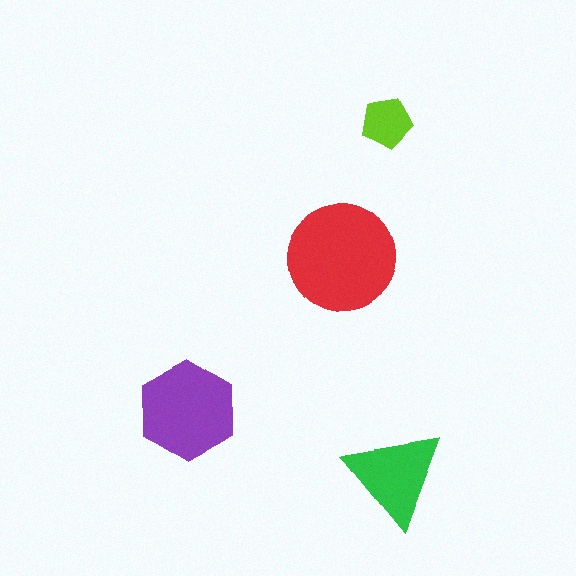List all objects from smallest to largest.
The lime pentagon, the green triangle, the purple hexagon, the red circle.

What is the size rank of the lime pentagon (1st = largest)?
4th.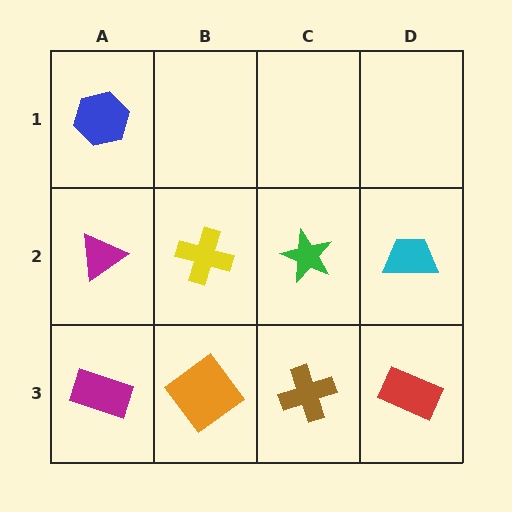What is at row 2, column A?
A magenta triangle.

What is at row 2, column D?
A cyan trapezoid.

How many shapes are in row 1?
1 shape.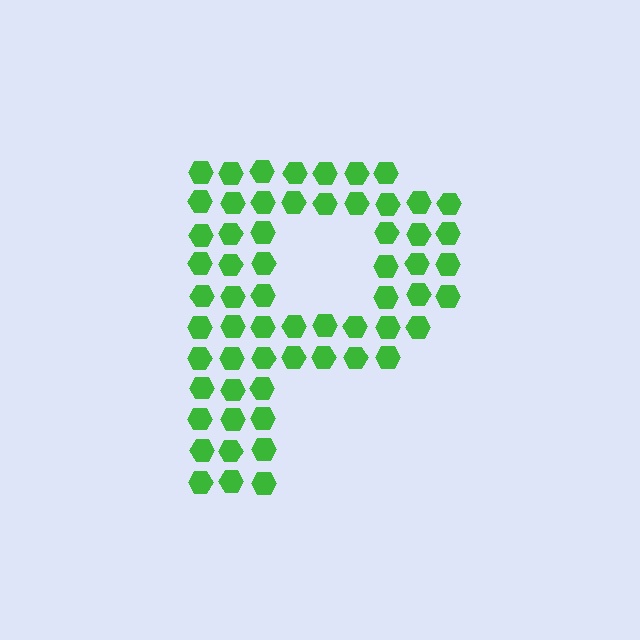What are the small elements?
The small elements are hexagons.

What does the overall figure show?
The overall figure shows the letter P.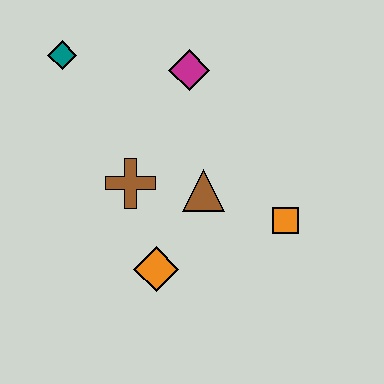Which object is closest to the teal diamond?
The magenta diamond is closest to the teal diamond.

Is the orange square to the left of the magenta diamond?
No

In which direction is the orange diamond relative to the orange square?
The orange diamond is to the left of the orange square.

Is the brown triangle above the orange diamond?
Yes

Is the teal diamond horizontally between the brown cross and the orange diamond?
No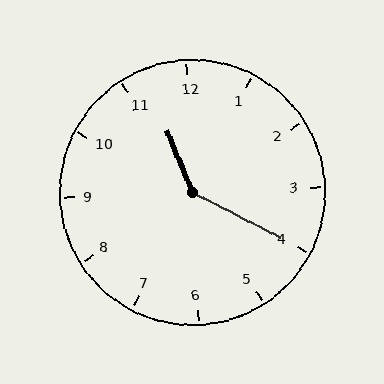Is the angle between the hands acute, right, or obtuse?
It is obtuse.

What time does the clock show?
11:20.